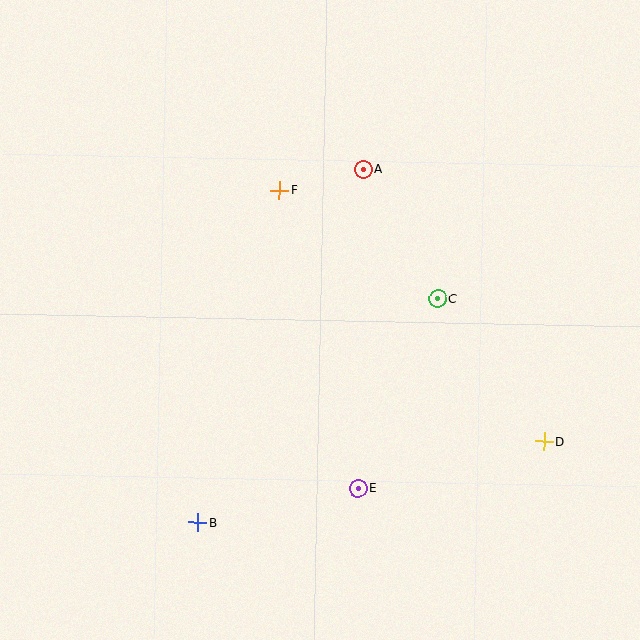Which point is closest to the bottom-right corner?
Point D is closest to the bottom-right corner.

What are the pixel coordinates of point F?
Point F is at (279, 190).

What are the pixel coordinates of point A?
Point A is at (363, 169).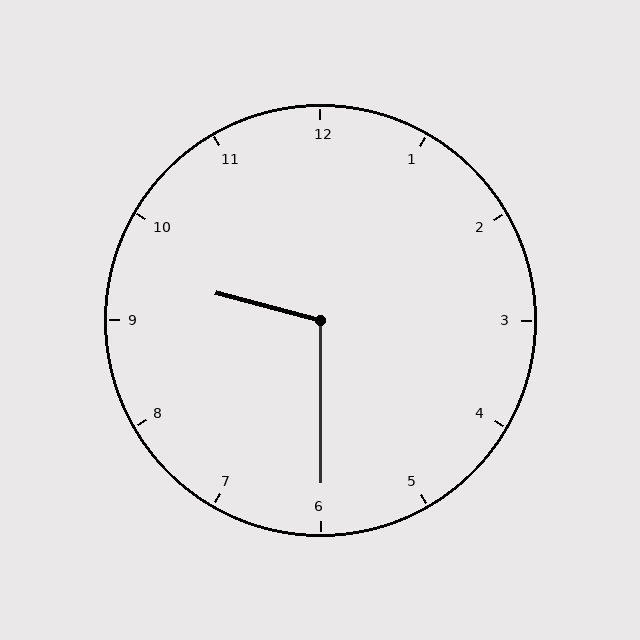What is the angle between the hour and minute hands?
Approximately 105 degrees.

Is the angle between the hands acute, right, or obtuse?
It is obtuse.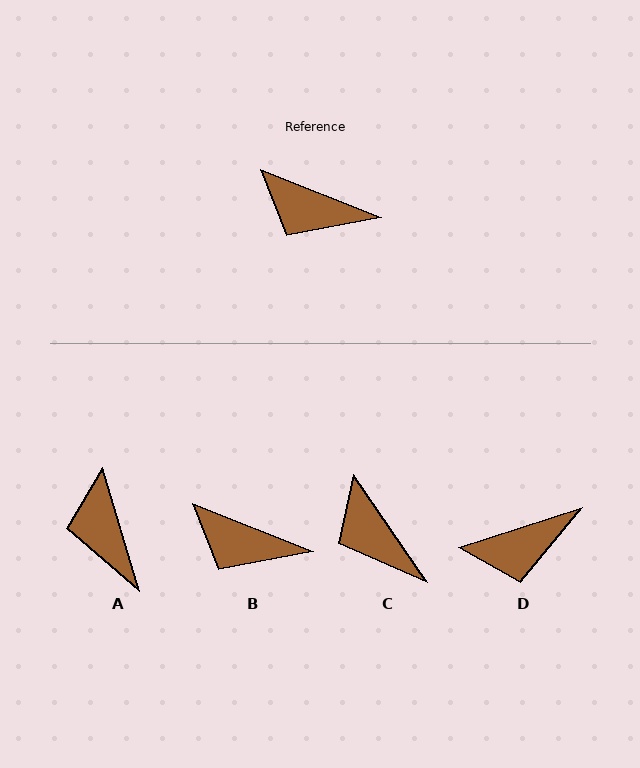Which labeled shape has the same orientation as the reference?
B.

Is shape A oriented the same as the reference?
No, it is off by about 51 degrees.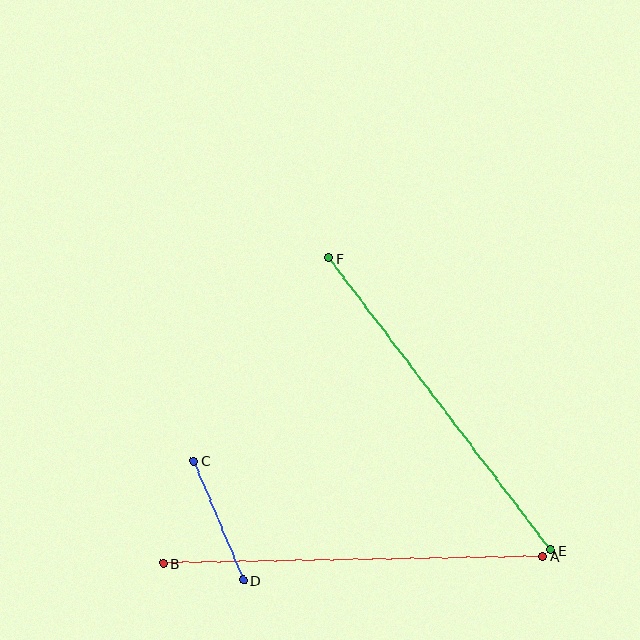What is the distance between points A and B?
The distance is approximately 379 pixels.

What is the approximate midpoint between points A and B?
The midpoint is at approximately (353, 560) pixels.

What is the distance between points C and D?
The distance is approximately 129 pixels.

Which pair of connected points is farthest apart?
Points A and B are farthest apart.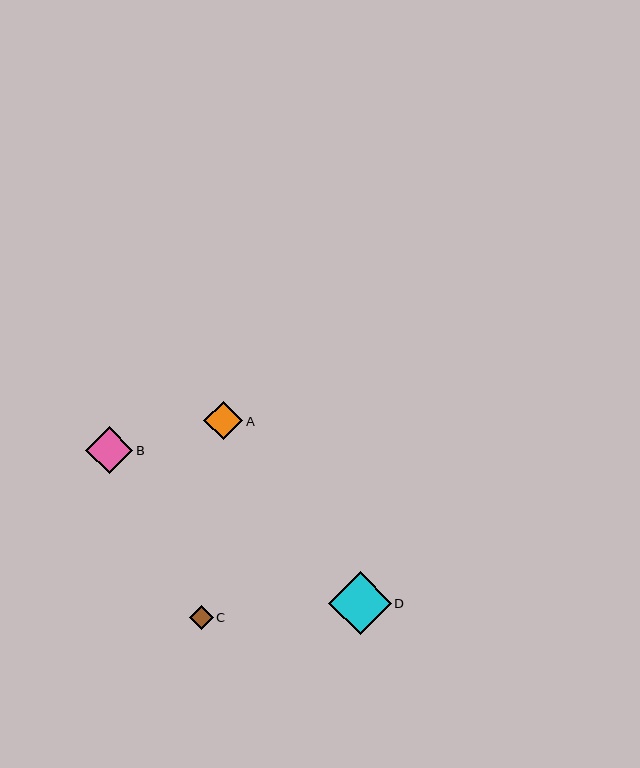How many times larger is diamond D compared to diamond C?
Diamond D is approximately 2.7 times the size of diamond C.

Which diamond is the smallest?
Diamond C is the smallest with a size of approximately 23 pixels.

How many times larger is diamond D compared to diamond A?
Diamond D is approximately 1.6 times the size of diamond A.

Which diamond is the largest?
Diamond D is the largest with a size of approximately 62 pixels.